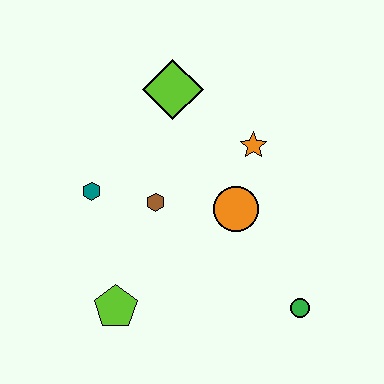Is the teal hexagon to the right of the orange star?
No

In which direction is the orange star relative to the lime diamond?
The orange star is to the right of the lime diamond.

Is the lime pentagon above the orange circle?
No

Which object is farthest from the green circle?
The lime diamond is farthest from the green circle.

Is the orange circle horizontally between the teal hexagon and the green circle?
Yes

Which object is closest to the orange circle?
The orange star is closest to the orange circle.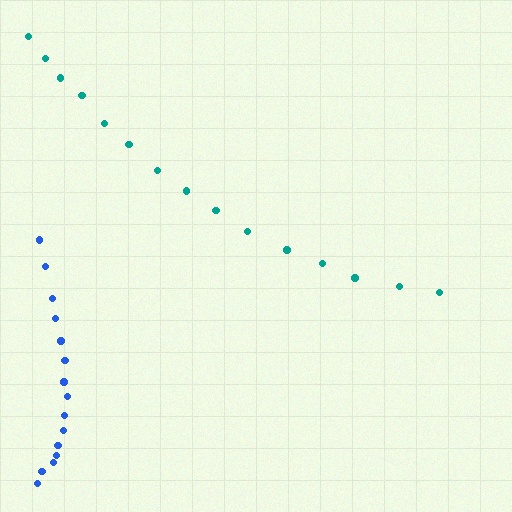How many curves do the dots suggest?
There are 2 distinct paths.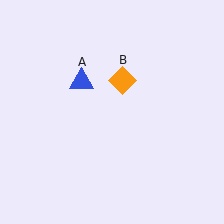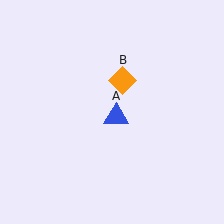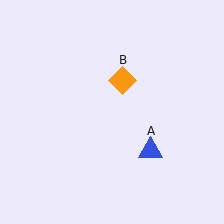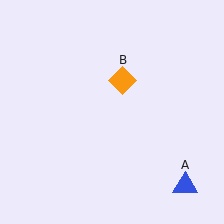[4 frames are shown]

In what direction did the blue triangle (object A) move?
The blue triangle (object A) moved down and to the right.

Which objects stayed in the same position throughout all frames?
Orange diamond (object B) remained stationary.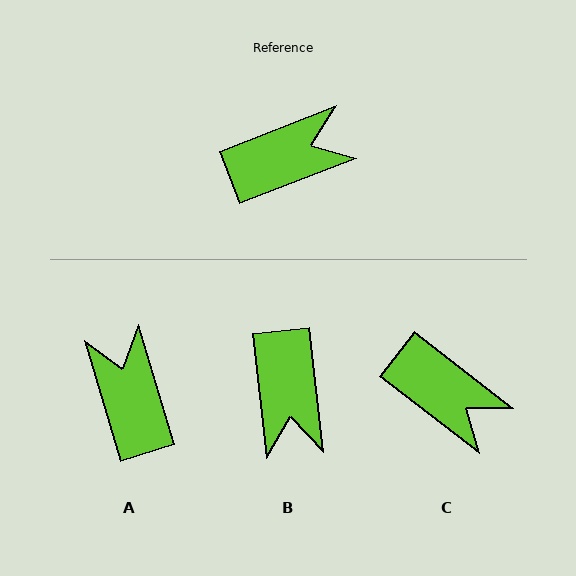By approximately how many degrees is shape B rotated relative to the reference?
Approximately 105 degrees clockwise.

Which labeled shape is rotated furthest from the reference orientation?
B, about 105 degrees away.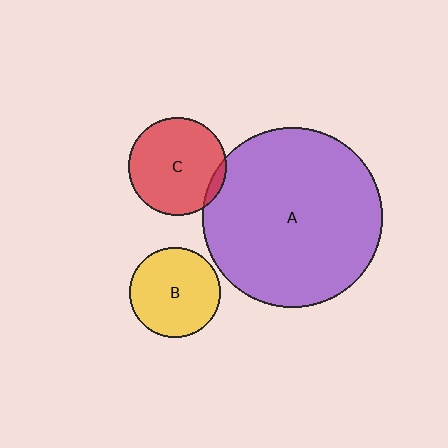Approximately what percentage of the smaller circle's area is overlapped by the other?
Approximately 5%.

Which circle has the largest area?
Circle A (purple).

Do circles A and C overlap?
Yes.